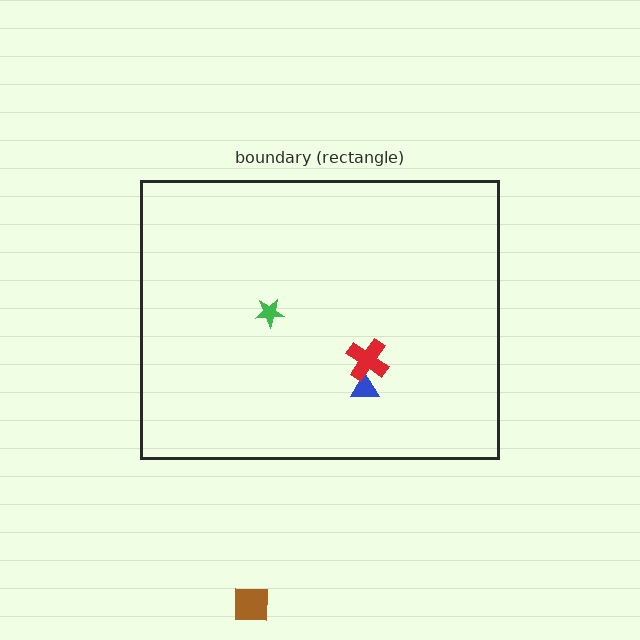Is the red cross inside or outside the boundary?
Inside.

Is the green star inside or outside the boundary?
Inside.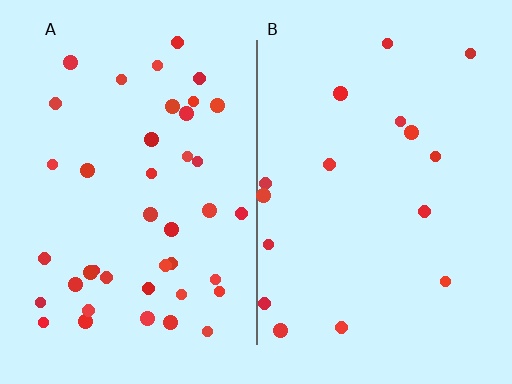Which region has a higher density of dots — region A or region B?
A (the left).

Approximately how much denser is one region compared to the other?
Approximately 2.5× — region A over region B.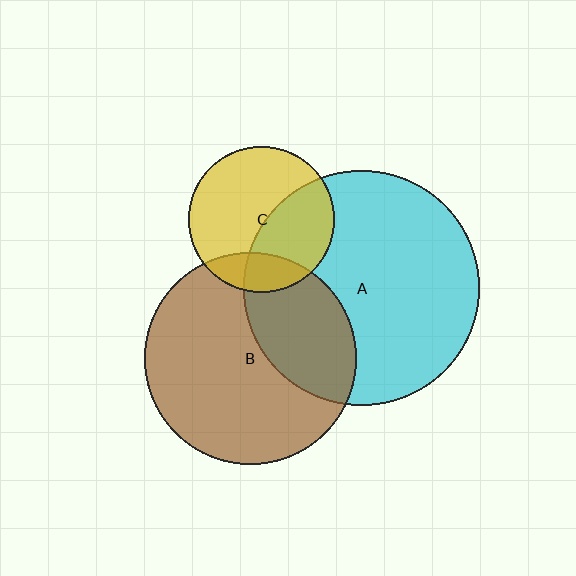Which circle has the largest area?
Circle A (cyan).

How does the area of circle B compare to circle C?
Approximately 2.1 times.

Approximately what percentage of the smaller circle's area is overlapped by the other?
Approximately 20%.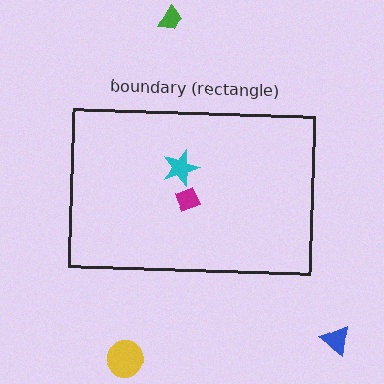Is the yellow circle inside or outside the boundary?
Outside.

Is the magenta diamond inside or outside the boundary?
Inside.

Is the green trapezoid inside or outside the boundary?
Outside.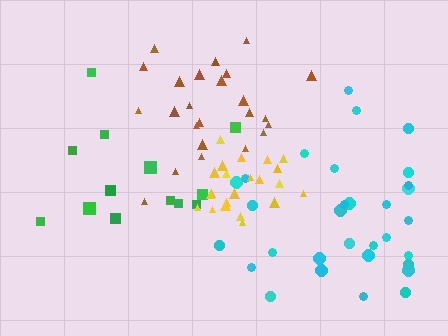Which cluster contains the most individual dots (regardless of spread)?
Cyan (33).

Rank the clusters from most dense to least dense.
yellow, brown, cyan, green.